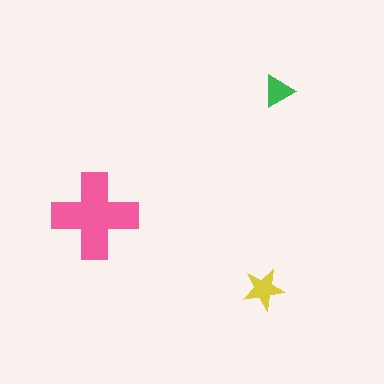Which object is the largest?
The pink cross.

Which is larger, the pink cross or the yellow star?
The pink cross.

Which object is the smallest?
The green triangle.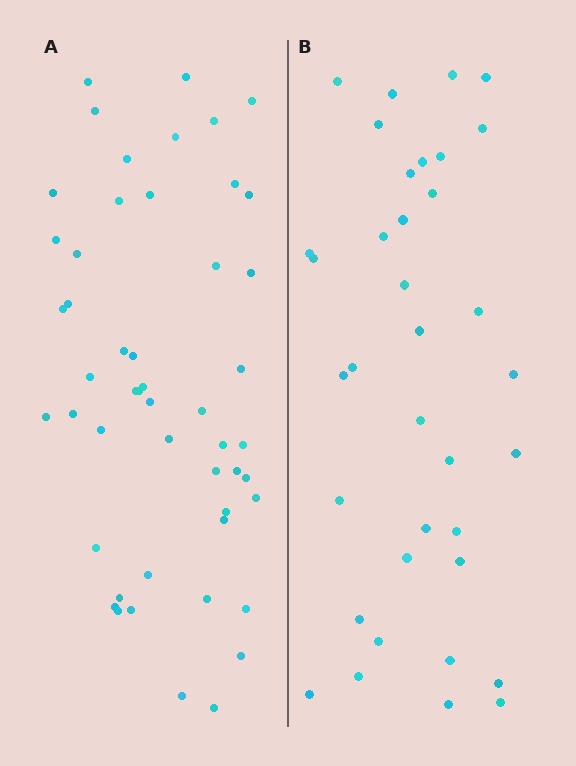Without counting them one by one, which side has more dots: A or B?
Region A (the left region) has more dots.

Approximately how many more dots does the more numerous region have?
Region A has approximately 15 more dots than region B.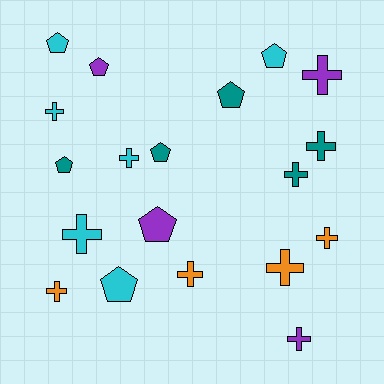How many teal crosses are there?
There are 2 teal crosses.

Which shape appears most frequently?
Cross, with 11 objects.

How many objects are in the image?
There are 19 objects.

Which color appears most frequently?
Cyan, with 6 objects.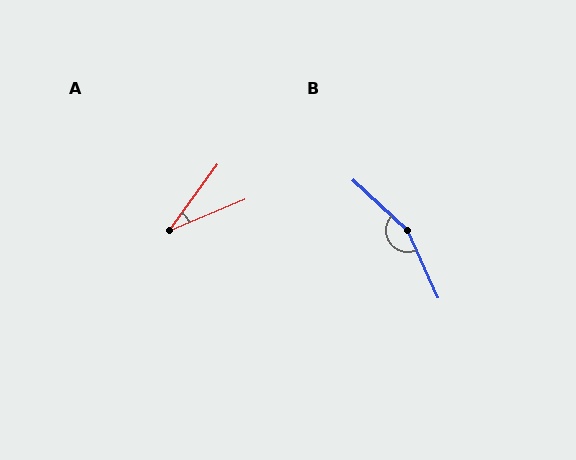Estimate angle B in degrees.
Approximately 157 degrees.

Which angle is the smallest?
A, at approximately 32 degrees.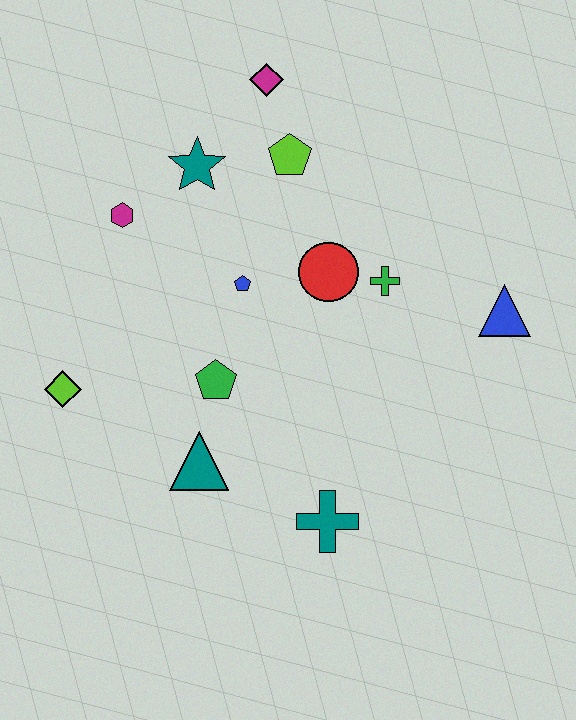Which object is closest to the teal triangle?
The green pentagon is closest to the teal triangle.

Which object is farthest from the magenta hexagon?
The blue triangle is farthest from the magenta hexagon.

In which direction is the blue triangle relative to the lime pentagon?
The blue triangle is to the right of the lime pentagon.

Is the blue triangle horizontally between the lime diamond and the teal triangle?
No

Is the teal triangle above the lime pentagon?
No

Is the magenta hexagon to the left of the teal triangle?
Yes